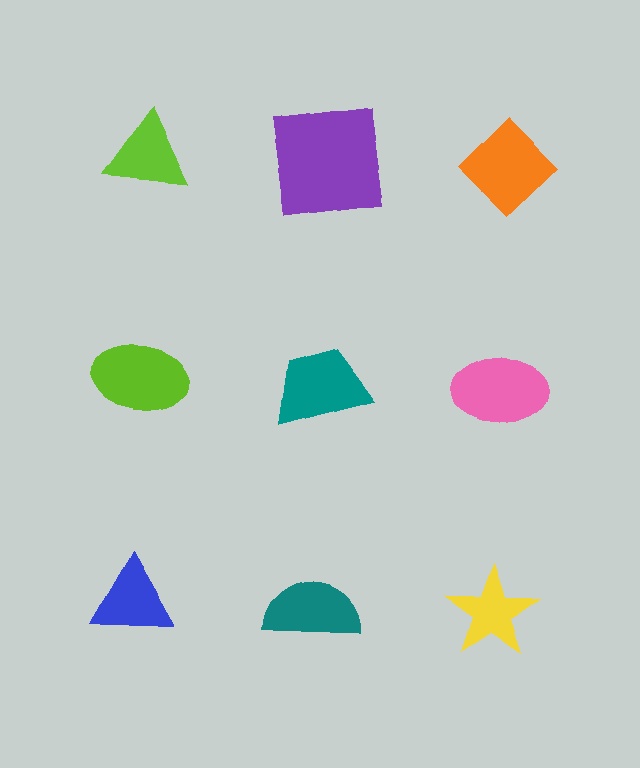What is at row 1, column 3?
An orange diamond.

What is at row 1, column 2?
A purple square.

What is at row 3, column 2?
A teal semicircle.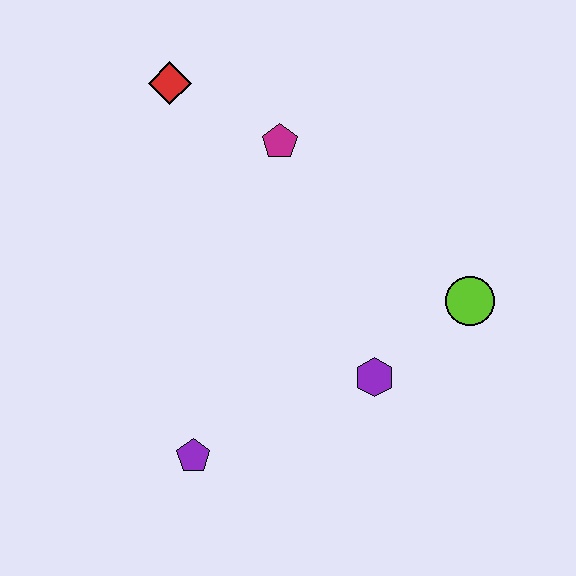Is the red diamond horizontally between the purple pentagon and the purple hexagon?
No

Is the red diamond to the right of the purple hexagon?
No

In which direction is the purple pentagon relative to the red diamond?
The purple pentagon is below the red diamond.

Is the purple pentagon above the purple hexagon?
No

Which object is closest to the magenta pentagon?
The red diamond is closest to the magenta pentagon.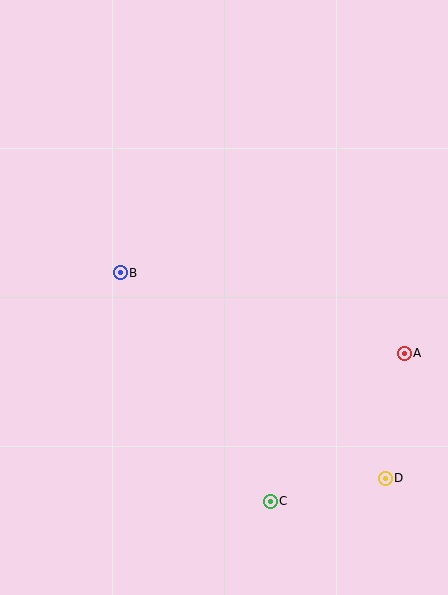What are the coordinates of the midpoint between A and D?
The midpoint between A and D is at (395, 416).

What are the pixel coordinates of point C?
Point C is at (270, 501).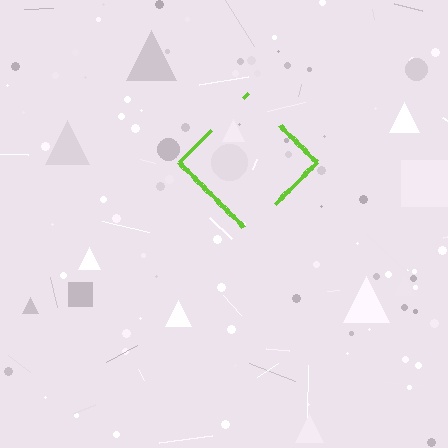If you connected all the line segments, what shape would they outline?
They would outline a diamond.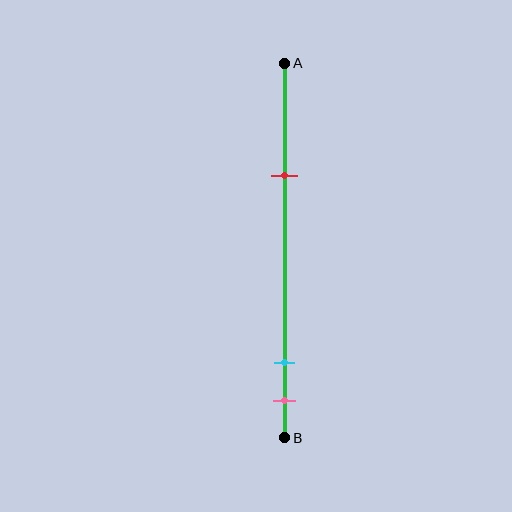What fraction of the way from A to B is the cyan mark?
The cyan mark is approximately 80% (0.8) of the way from A to B.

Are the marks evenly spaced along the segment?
No, the marks are not evenly spaced.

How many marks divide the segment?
There are 3 marks dividing the segment.